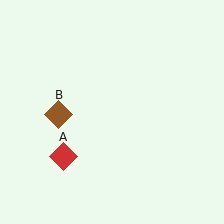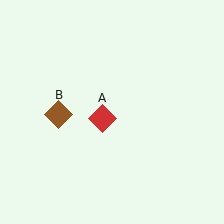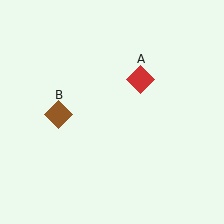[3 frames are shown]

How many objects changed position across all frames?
1 object changed position: red diamond (object A).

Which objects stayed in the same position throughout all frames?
Brown diamond (object B) remained stationary.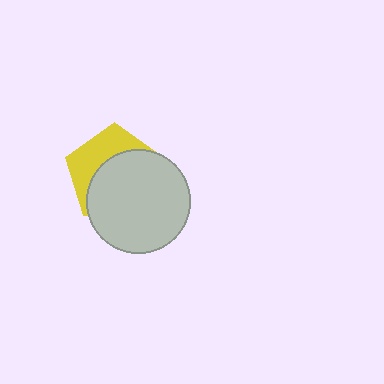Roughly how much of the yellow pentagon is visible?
A small part of it is visible (roughly 38%).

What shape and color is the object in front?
The object in front is a light gray circle.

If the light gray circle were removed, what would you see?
You would see the complete yellow pentagon.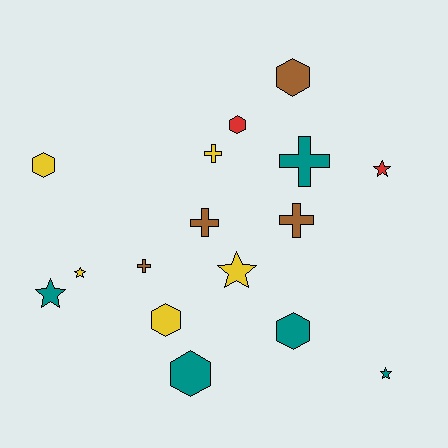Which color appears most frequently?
Teal, with 5 objects.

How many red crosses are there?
There are no red crosses.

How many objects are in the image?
There are 16 objects.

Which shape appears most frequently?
Hexagon, with 6 objects.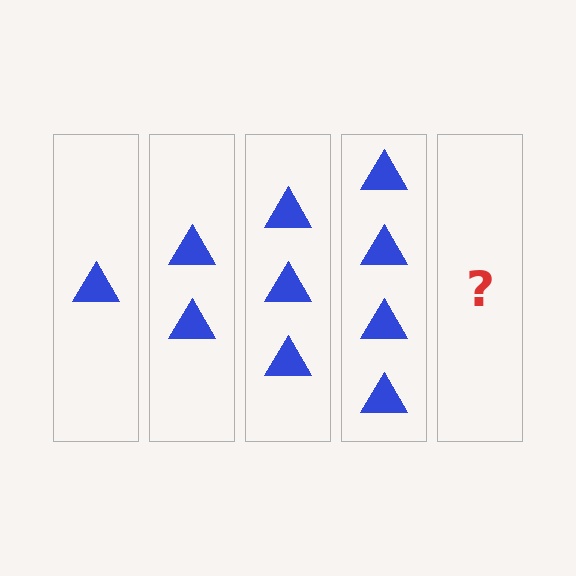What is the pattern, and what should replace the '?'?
The pattern is that each step adds one more triangle. The '?' should be 5 triangles.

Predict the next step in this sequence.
The next step is 5 triangles.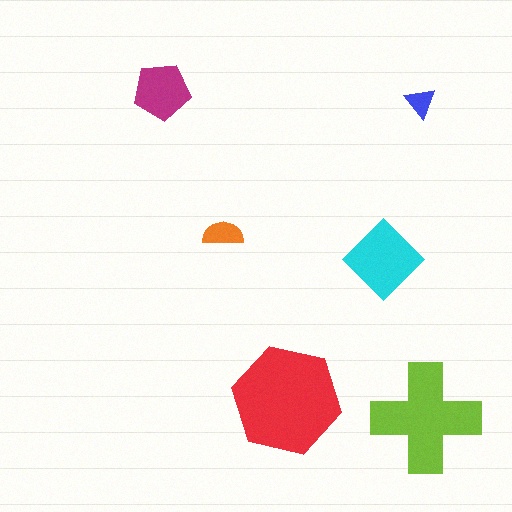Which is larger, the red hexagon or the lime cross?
The red hexagon.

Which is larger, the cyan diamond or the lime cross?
The lime cross.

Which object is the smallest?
The blue triangle.